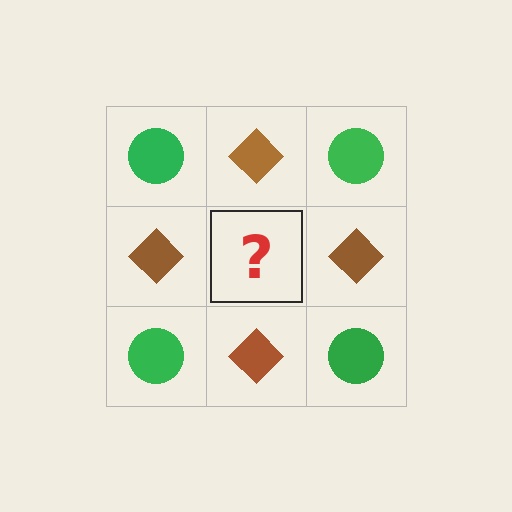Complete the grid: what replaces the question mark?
The question mark should be replaced with a green circle.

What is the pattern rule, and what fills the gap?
The rule is that it alternates green circle and brown diamond in a checkerboard pattern. The gap should be filled with a green circle.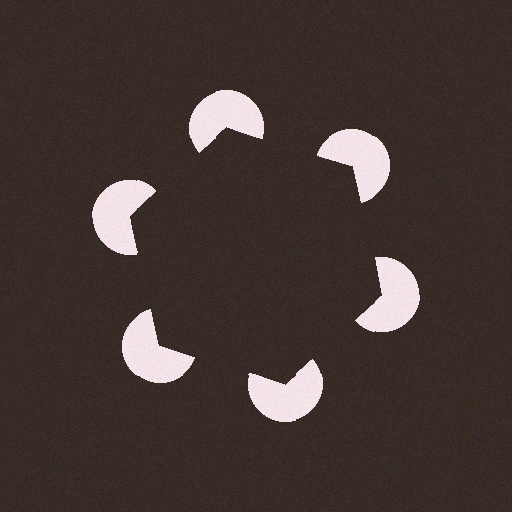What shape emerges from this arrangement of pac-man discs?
An illusory hexagon — its edges are inferred from the aligned wedge cuts in the pac-man discs, not physically drawn.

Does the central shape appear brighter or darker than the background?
It typically appears slightly darker than the background, even though no actual brightness change is drawn.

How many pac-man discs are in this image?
There are 6 — one at each vertex of the illusory hexagon.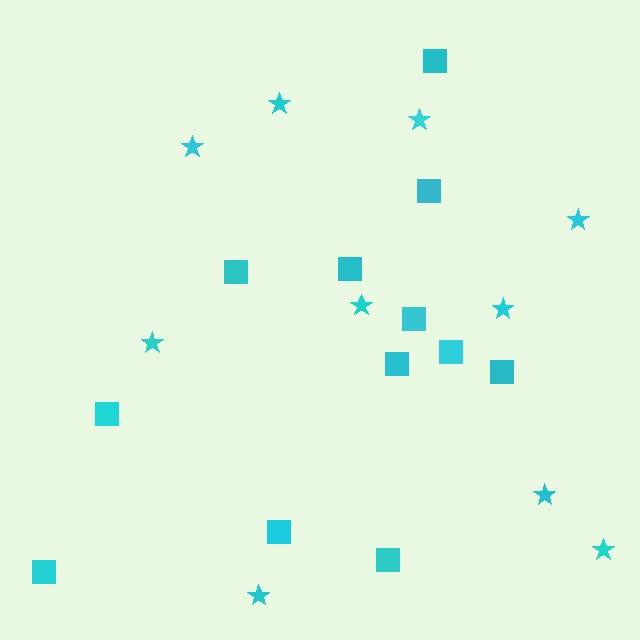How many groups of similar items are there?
There are 2 groups: one group of squares (12) and one group of stars (10).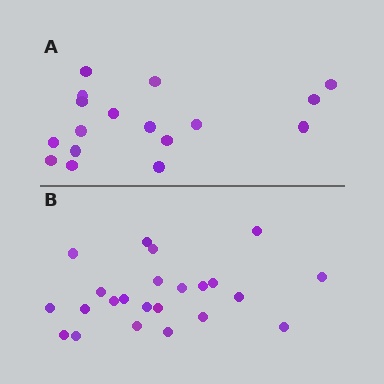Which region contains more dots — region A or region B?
Region B (the bottom region) has more dots.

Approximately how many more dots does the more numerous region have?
Region B has about 6 more dots than region A.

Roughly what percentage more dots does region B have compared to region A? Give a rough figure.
About 35% more.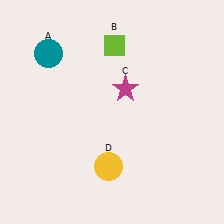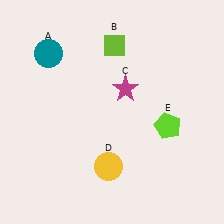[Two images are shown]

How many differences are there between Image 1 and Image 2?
There is 1 difference between the two images.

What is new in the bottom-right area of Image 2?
A lime pentagon (E) was added in the bottom-right area of Image 2.